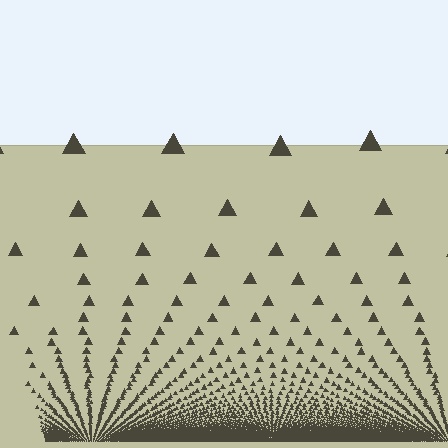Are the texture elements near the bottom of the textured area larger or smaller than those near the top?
Smaller. The gradient is inverted — elements near the bottom are smaller and denser.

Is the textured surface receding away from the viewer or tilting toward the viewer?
The surface appears to tilt toward the viewer. Texture elements get larger and sparser toward the top.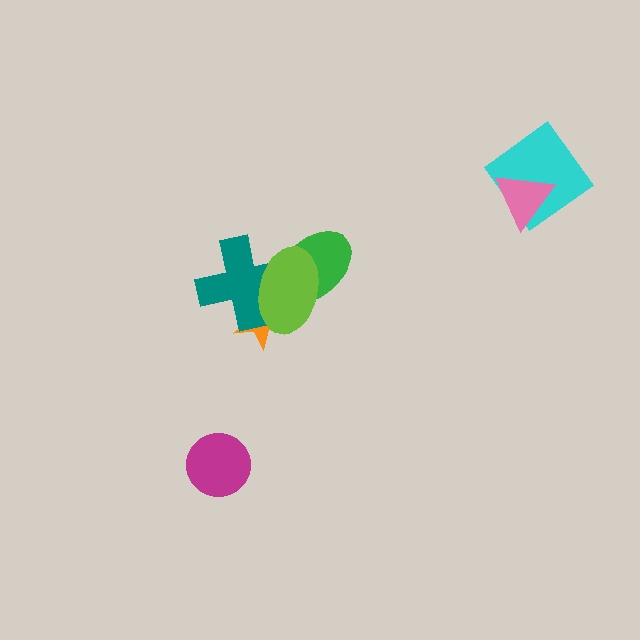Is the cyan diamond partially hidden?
Yes, it is partially covered by another shape.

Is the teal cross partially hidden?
Yes, it is partially covered by another shape.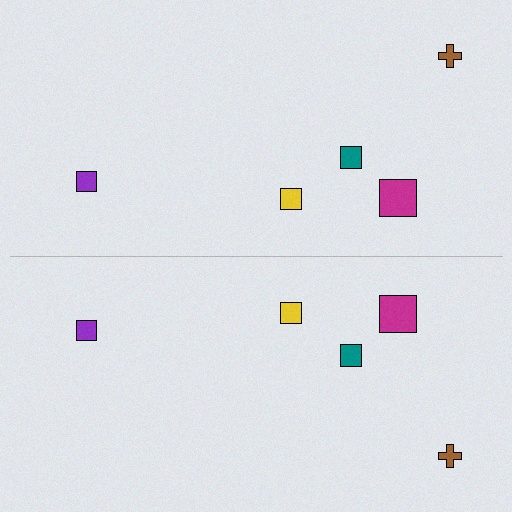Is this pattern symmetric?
Yes, this pattern has bilateral (reflection) symmetry.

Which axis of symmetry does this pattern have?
The pattern has a horizontal axis of symmetry running through the center of the image.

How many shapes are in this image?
There are 10 shapes in this image.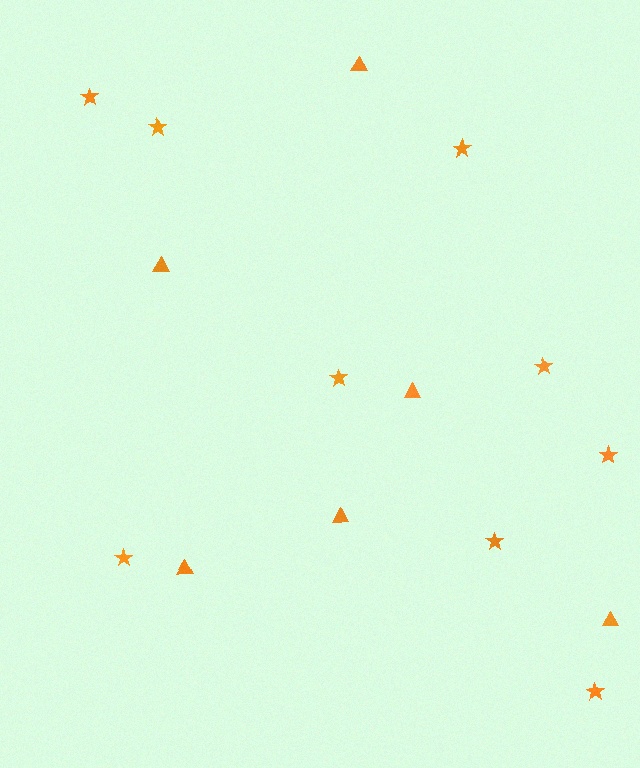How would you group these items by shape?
There are 2 groups: one group of triangles (6) and one group of stars (9).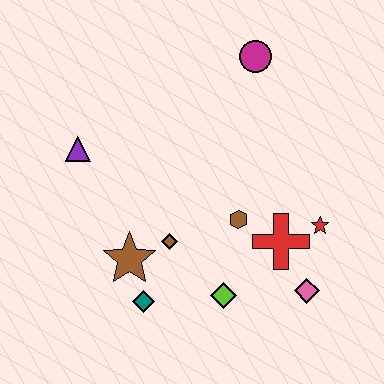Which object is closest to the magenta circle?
The brown hexagon is closest to the magenta circle.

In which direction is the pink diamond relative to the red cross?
The pink diamond is below the red cross.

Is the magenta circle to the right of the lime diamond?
Yes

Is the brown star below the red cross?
Yes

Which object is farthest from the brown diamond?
The magenta circle is farthest from the brown diamond.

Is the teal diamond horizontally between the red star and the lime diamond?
No